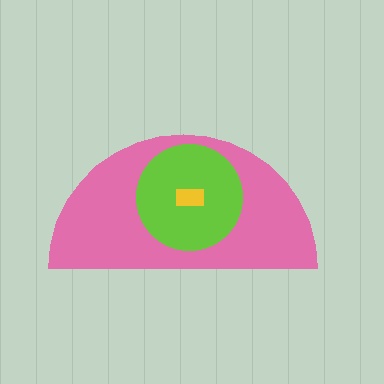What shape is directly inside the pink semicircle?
The lime circle.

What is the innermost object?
The yellow rectangle.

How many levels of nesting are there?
3.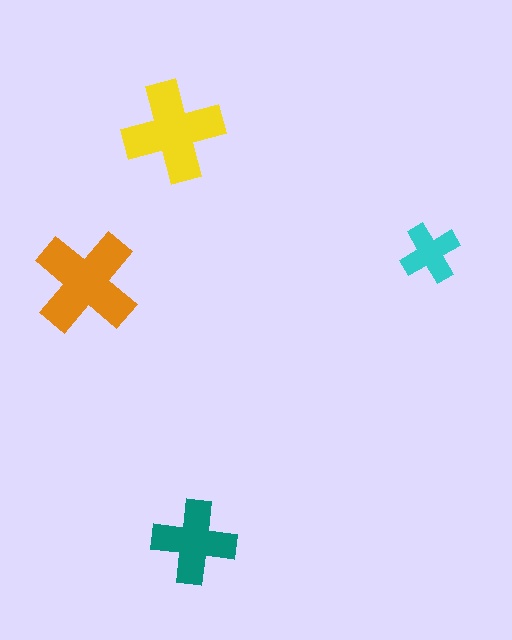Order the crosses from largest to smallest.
the orange one, the yellow one, the teal one, the cyan one.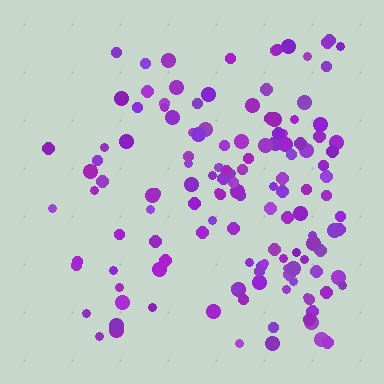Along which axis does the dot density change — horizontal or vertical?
Horizontal.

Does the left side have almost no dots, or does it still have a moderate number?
Still a moderate number, just noticeably fewer than the right.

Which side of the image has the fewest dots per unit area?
The left.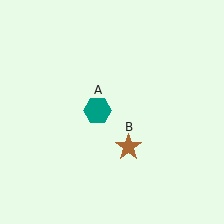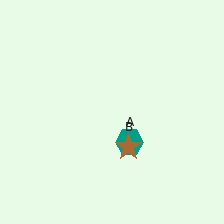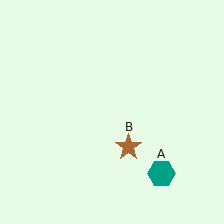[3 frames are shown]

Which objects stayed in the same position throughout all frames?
Brown star (object B) remained stationary.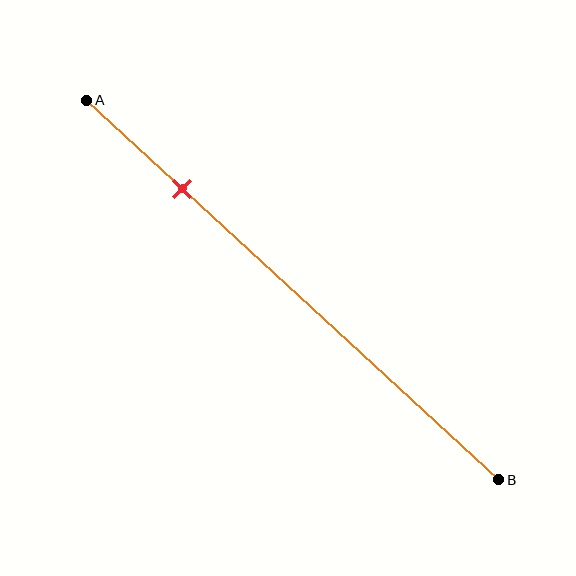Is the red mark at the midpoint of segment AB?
No, the mark is at about 25% from A, not at the 50% midpoint.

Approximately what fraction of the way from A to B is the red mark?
The red mark is approximately 25% of the way from A to B.